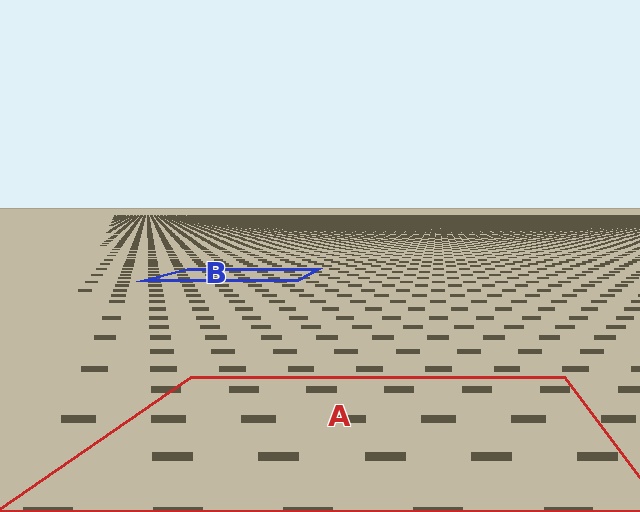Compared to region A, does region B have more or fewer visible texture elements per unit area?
Region B has more texture elements per unit area — they are packed more densely because it is farther away.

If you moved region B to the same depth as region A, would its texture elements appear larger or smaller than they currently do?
They would appear larger. At a closer depth, the same texture elements are projected at a bigger on-screen size.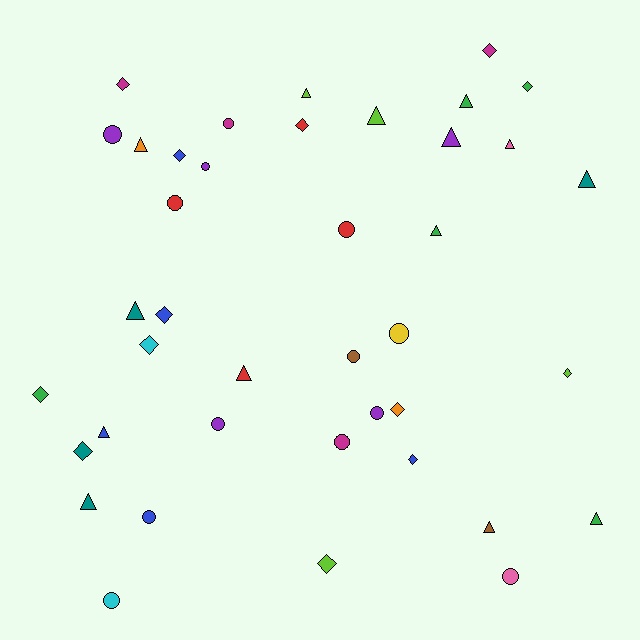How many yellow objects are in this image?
There is 1 yellow object.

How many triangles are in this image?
There are 14 triangles.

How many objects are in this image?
There are 40 objects.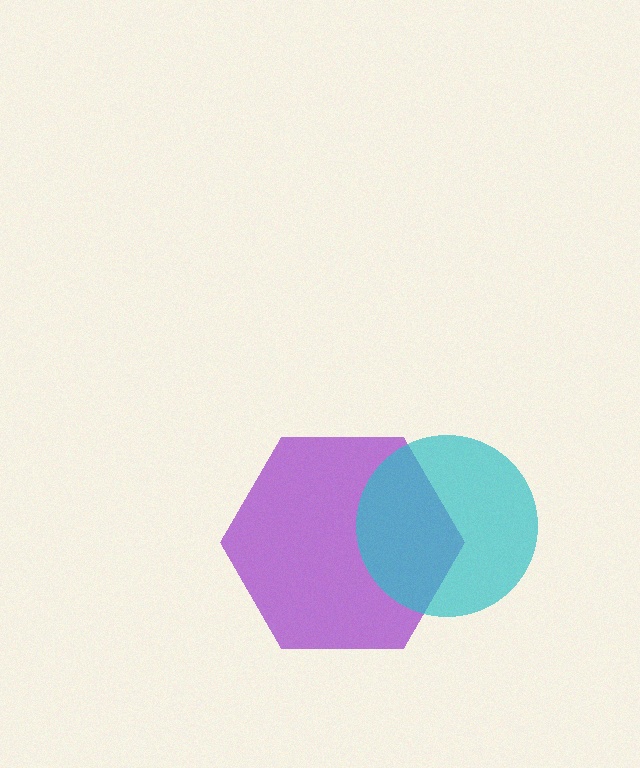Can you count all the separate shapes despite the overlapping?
Yes, there are 2 separate shapes.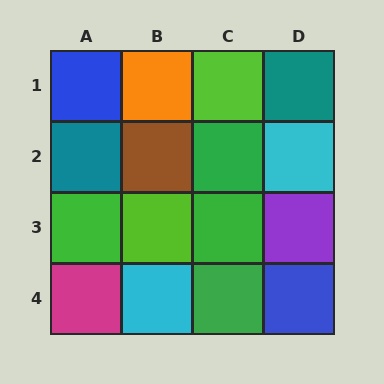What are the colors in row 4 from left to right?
Magenta, cyan, green, blue.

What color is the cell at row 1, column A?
Blue.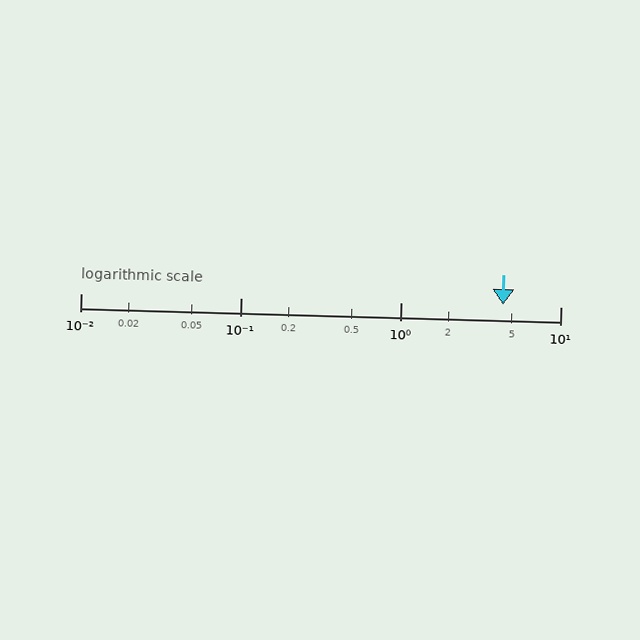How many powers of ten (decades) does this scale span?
The scale spans 3 decades, from 0.01 to 10.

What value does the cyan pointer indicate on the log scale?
The pointer indicates approximately 4.4.